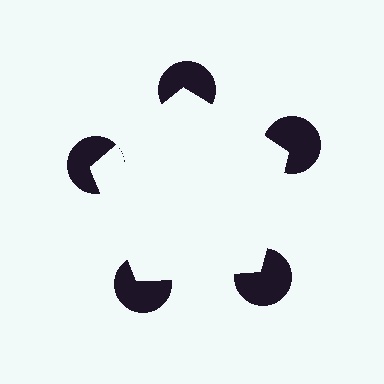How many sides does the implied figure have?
5 sides.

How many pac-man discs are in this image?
There are 5 — one at each vertex of the illusory pentagon.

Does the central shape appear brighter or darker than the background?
It typically appears slightly brighter than the background, even though no actual brightness change is drawn.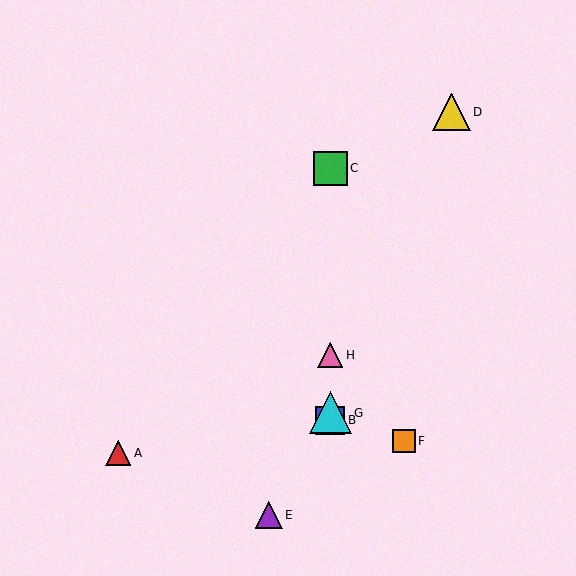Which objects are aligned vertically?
Objects B, C, G, H are aligned vertically.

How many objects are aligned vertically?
4 objects (B, C, G, H) are aligned vertically.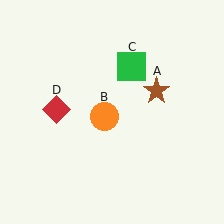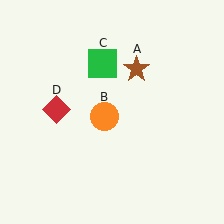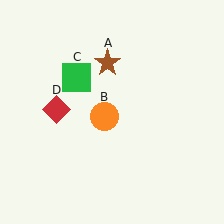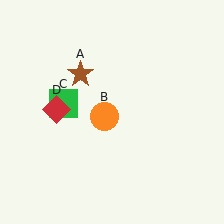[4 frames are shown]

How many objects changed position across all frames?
2 objects changed position: brown star (object A), green square (object C).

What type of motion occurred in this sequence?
The brown star (object A), green square (object C) rotated counterclockwise around the center of the scene.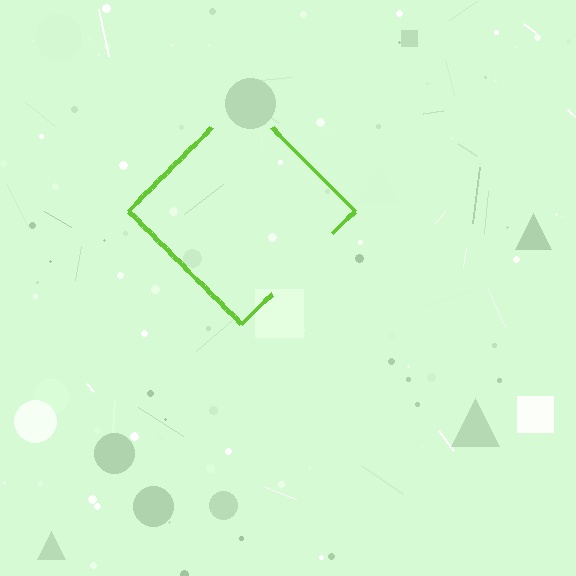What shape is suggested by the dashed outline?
The dashed outline suggests a diamond.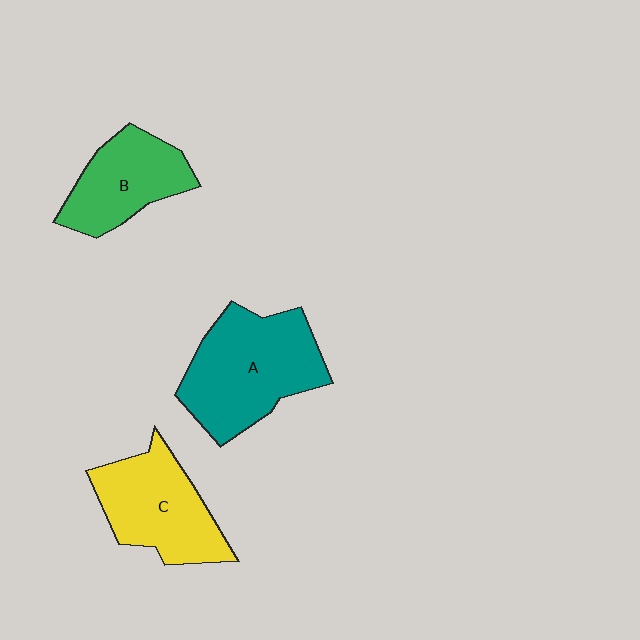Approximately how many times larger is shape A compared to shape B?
Approximately 1.5 times.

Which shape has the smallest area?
Shape B (green).